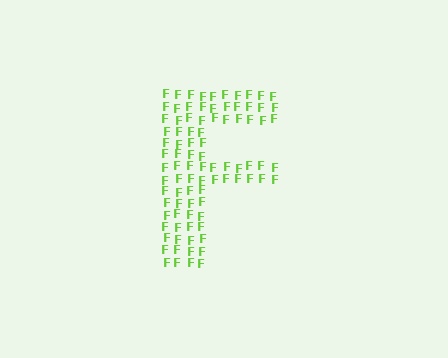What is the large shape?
The large shape is the letter F.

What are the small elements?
The small elements are letter F's.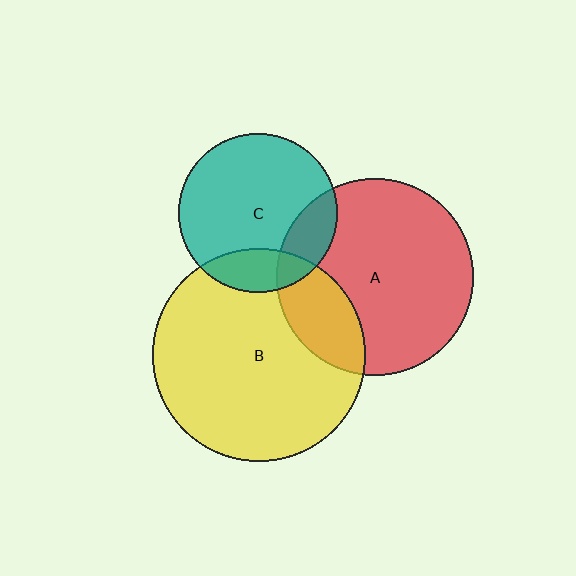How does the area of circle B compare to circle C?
Approximately 1.8 times.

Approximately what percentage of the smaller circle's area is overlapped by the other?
Approximately 20%.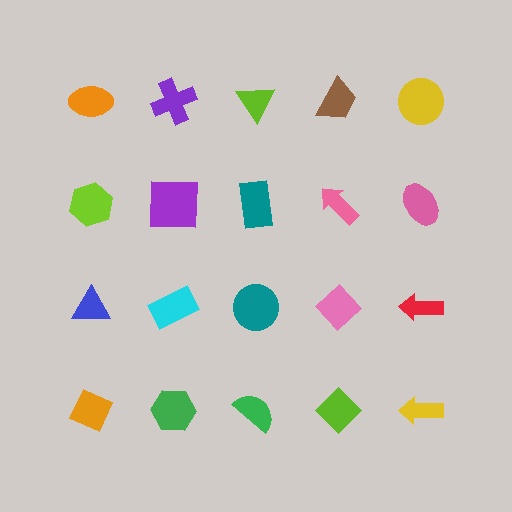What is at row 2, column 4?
A pink arrow.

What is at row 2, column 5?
A pink ellipse.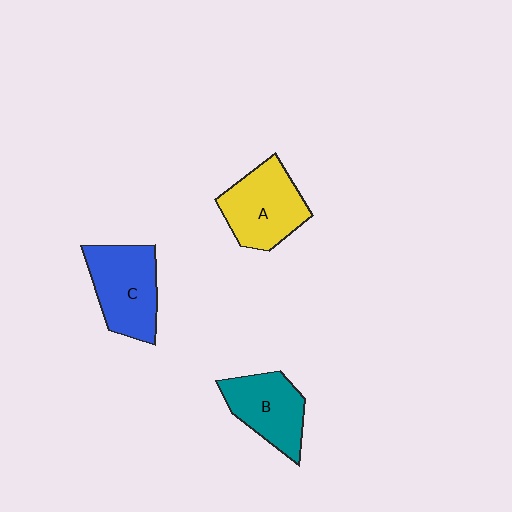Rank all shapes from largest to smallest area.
From largest to smallest: C (blue), A (yellow), B (teal).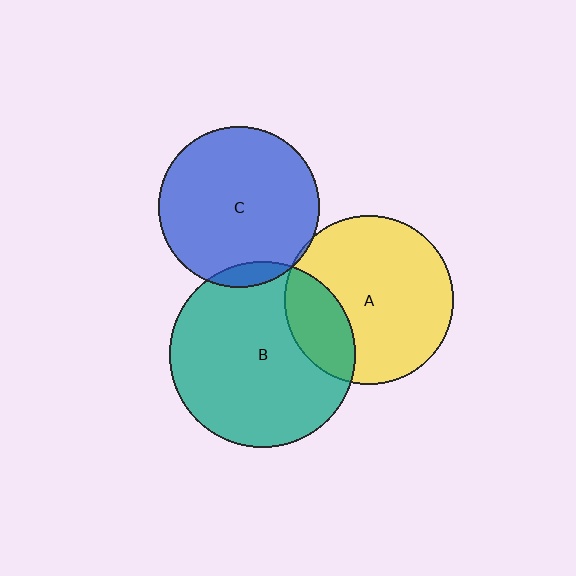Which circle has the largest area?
Circle B (teal).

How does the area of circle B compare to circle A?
Approximately 1.2 times.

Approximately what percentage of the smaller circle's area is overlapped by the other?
Approximately 25%.